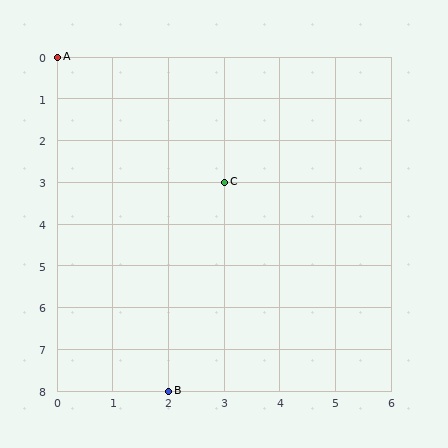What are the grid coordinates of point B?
Point B is at grid coordinates (2, 8).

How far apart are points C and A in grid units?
Points C and A are 3 columns and 3 rows apart (about 4.2 grid units diagonally).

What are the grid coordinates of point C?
Point C is at grid coordinates (3, 3).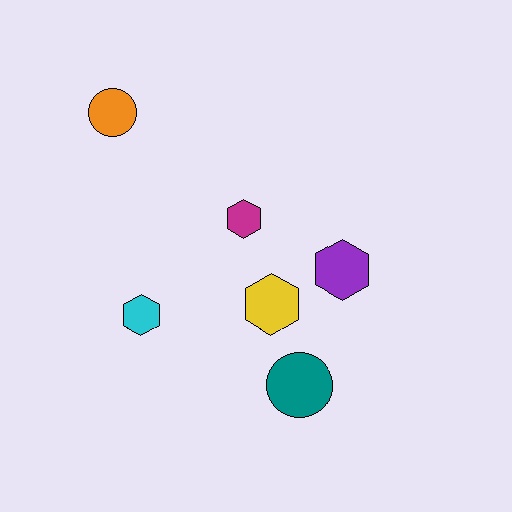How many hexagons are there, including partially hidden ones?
There are 4 hexagons.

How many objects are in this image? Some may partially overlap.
There are 6 objects.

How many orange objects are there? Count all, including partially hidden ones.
There is 1 orange object.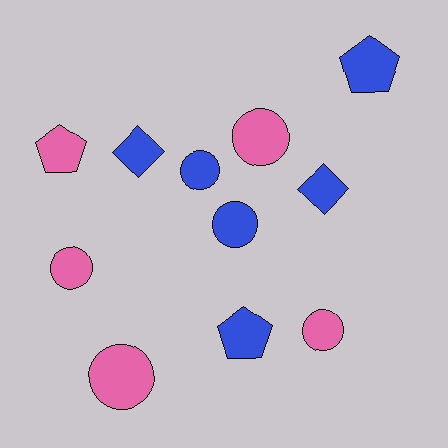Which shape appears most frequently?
Circle, with 6 objects.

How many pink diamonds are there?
There are no pink diamonds.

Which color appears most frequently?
Blue, with 6 objects.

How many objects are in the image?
There are 11 objects.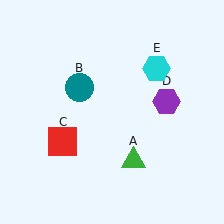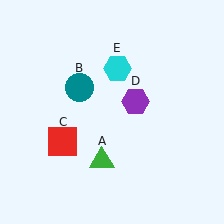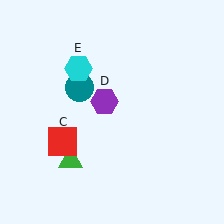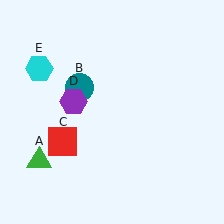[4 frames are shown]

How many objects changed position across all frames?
3 objects changed position: green triangle (object A), purple hexagon (object D), cyan hexagon (object E).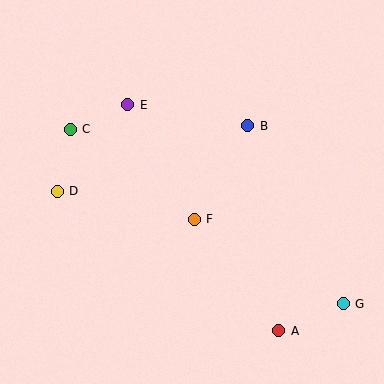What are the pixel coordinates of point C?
Point C is at (70, 129).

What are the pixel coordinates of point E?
Point E is at (128, 105).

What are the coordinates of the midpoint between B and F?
The midpoint between B and F is at (221, 172).